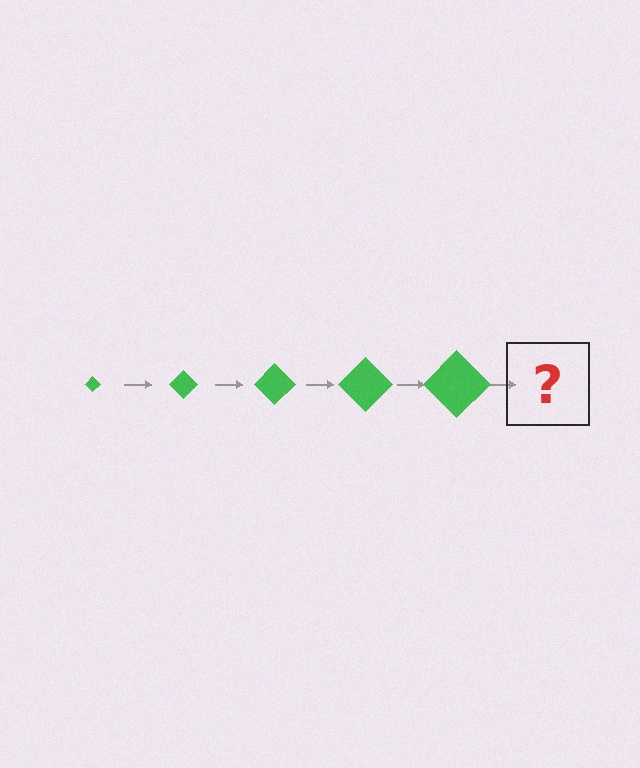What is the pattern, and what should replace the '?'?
The pattern is that the diamond gets progressively larger each step. The '?' should be a green diamond, larger than the previous one.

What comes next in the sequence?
The next element should be a green diamond, larger than the previous one.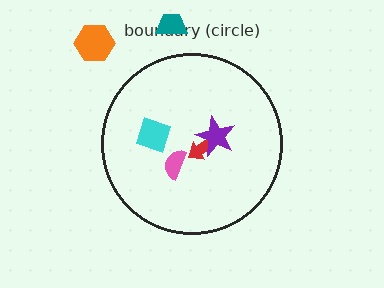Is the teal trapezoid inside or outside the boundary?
Outside.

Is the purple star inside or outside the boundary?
Inside.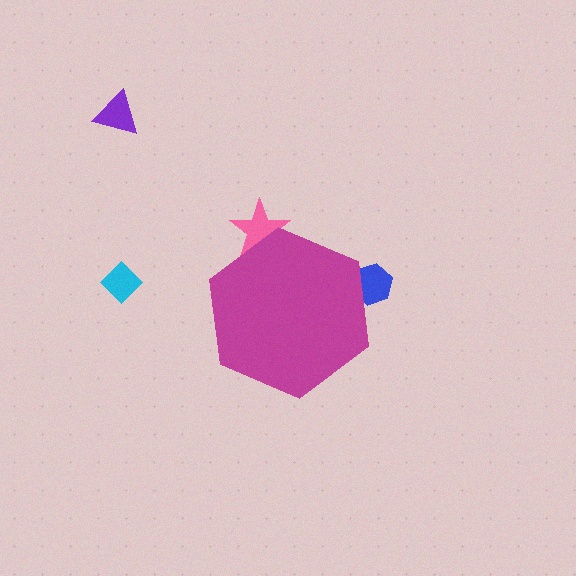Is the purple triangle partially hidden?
No, the purple triangle is fully visible.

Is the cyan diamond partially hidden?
No, the cyan diamond is fully visible.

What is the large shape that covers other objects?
A magenta hexagon.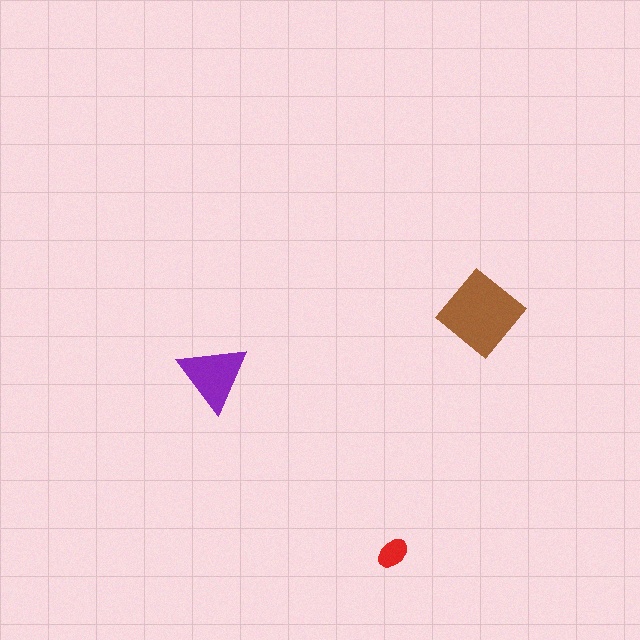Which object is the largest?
The brown diamond.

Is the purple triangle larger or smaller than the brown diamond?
Smaller.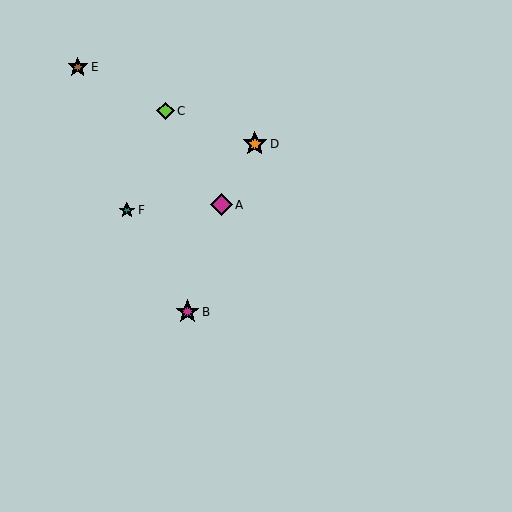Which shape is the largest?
The orange star (labeled D) is the largest.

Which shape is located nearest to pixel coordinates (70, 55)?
The brown star (labeled E) at (78, 67) is nearest to that location.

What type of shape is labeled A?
Shape A is a magenta diamond.